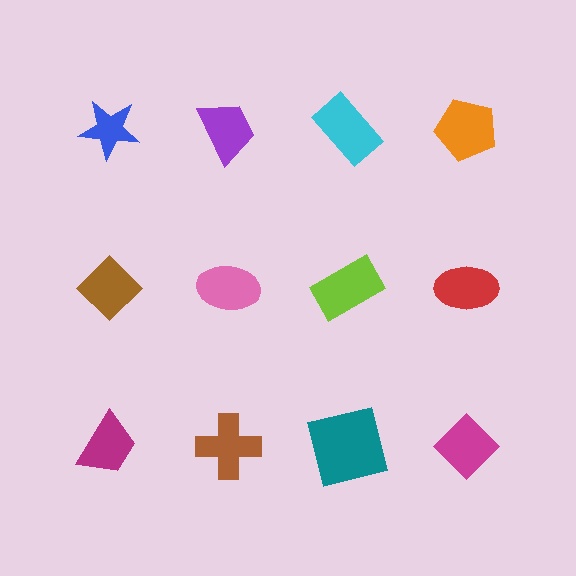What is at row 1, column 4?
An orange pentagon.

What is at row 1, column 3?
A cyan rectangle.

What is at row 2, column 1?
A brown diamond.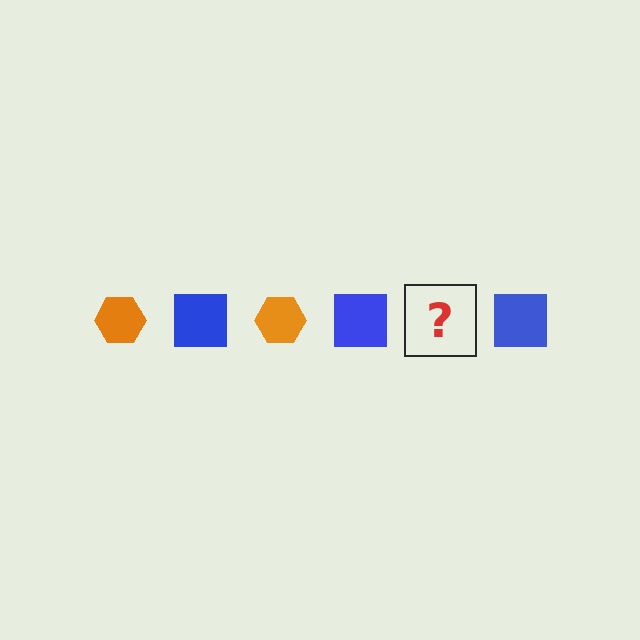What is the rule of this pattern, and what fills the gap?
The rule is that the pattern alternates between orange hexagon and blue square. The gap should be filled with an orange hexagon.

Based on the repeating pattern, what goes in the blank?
The blank should be an orange hexagon.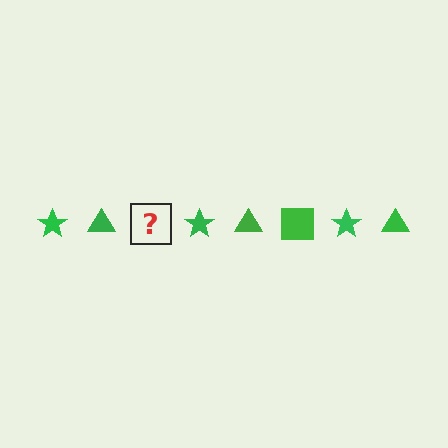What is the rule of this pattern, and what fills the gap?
The rule is that the pattern cycles through star, triangle, square shapes in green. The gap should be filled with a green square.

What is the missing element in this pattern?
The missing element is a green square.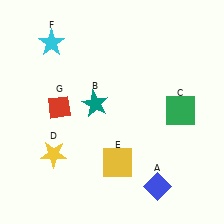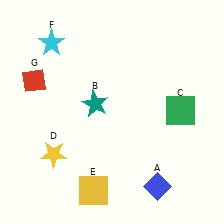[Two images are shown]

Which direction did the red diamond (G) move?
The red diamond (G) moved up.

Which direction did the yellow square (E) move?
The yellow square (E) moved down.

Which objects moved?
The objects that moved are: the yellow square (E), the red diamond (G).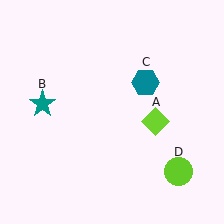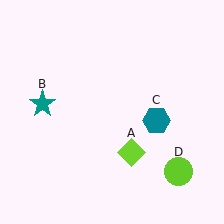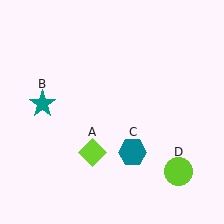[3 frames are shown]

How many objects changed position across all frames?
2 objects changed position: lime diamond (object A), teal hexagon (object C).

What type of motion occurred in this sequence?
The lime diamond (object A), teal hexagon (object C) rotated clockwise around the center of the scene.